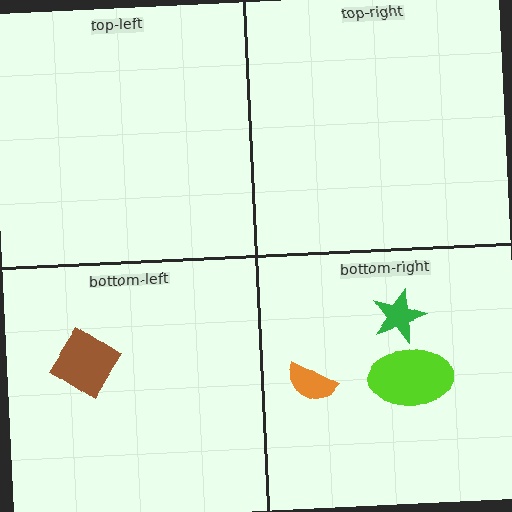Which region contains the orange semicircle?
The bottom-right region.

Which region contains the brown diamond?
The bottom-left region.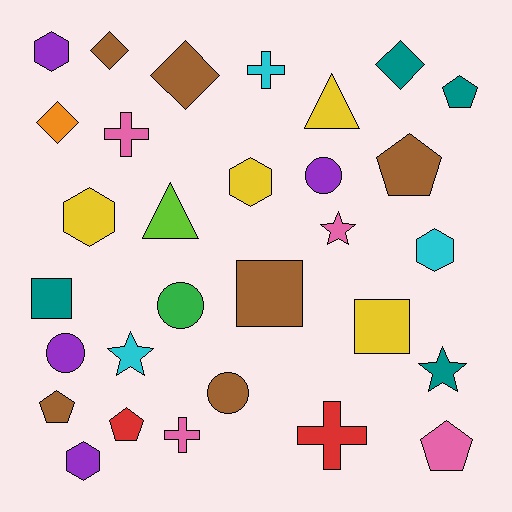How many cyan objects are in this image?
There are 3 cyan objects.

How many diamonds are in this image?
There are 4 diamonds.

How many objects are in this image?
There are 30 objects.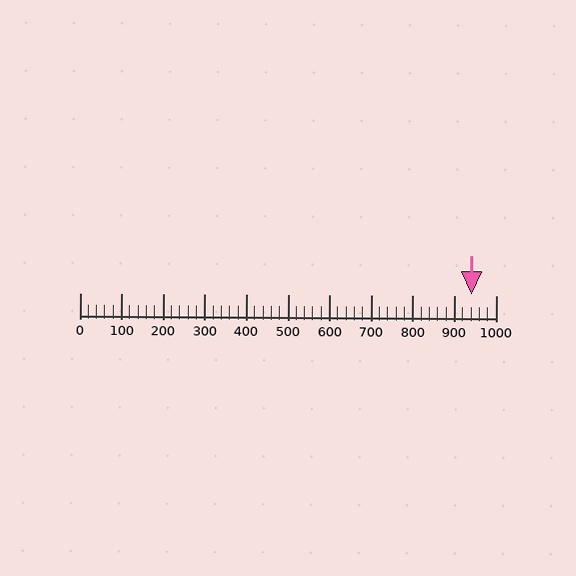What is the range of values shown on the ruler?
The ruler shows values from 0 to 1000.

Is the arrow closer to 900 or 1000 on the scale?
The arrow is closer to 900.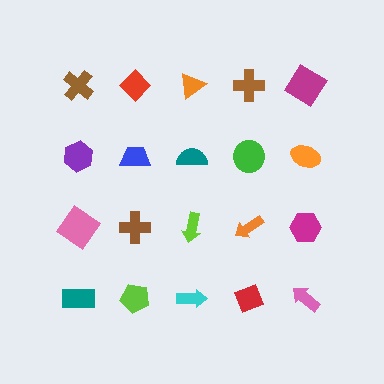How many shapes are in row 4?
5 shapes.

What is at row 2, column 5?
An orange ellipse.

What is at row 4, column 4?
A red diamond.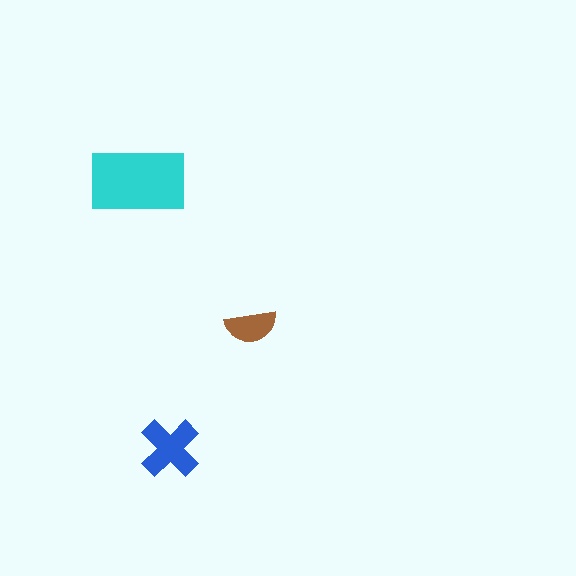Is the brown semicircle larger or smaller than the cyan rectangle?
Smaller.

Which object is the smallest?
The brown semicircle.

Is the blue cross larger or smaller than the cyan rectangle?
Smaller.